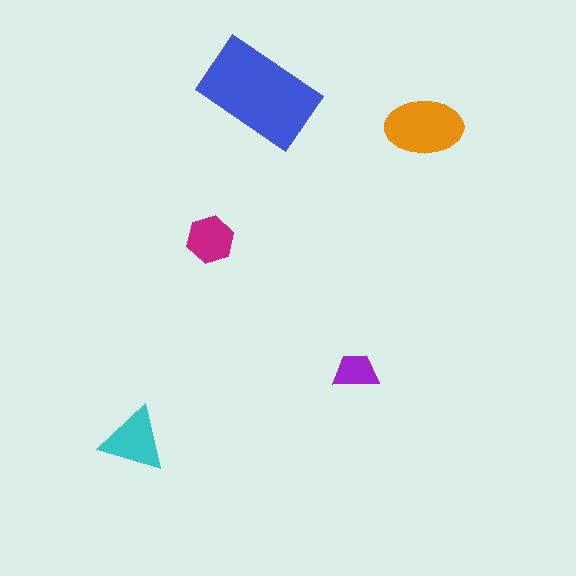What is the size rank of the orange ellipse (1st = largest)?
2nd.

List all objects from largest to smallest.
The blue rectangle, the orange ellipse, the cyan triangle, the magenta hexagon, the purple trapezoid.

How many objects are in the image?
There are 5 objects in the image.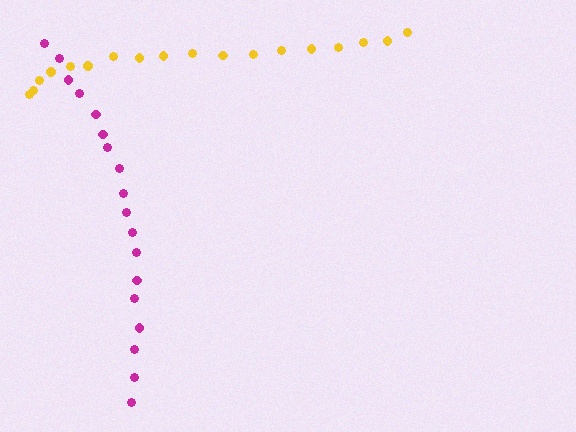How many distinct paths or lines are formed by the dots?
There are 2 distinct paths.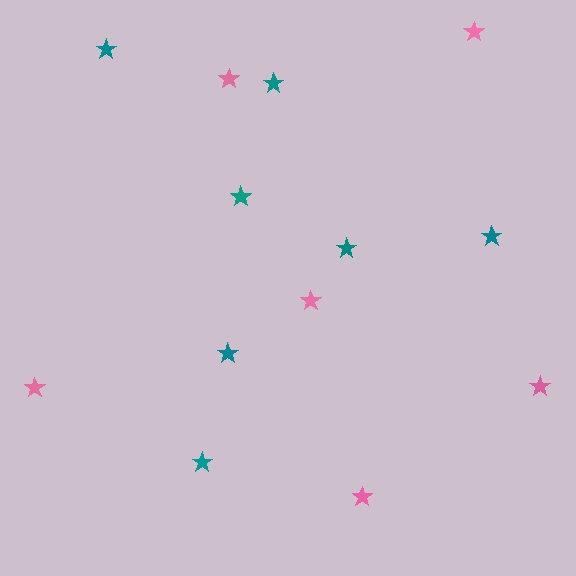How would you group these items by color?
There are 2 groups: one group of teal stars (7) and one group of pink stars (6).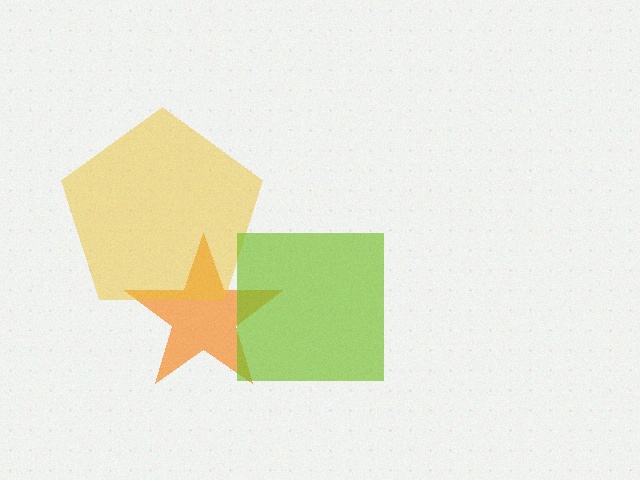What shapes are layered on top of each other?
The layered shapes are: an orange star, a yellow pentagon, a lime square.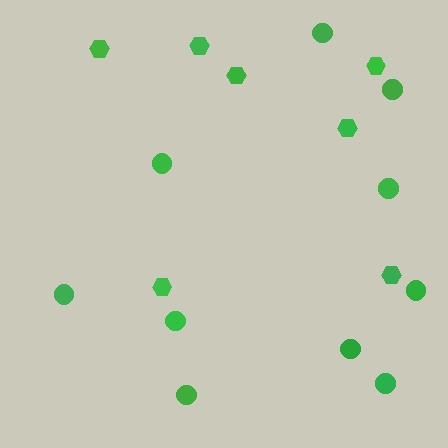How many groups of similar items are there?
There are 2 groups: one group of circles (10) and one group of hexagons (7).